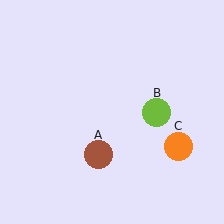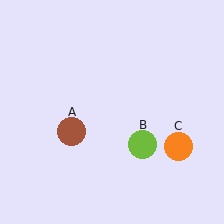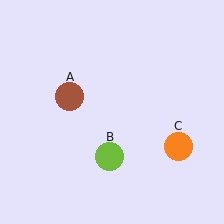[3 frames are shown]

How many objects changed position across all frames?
2 objects changed position: brown circle (object A), lime circle (object B).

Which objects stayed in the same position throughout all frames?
Orange circle (object C) remained stationary.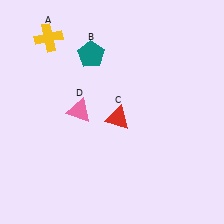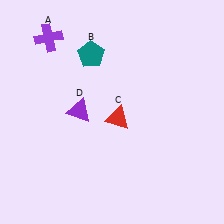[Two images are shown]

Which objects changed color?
A changed from yellow to purple. D changed from pink to purple.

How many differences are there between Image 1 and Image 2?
There are 2 differences between the two images.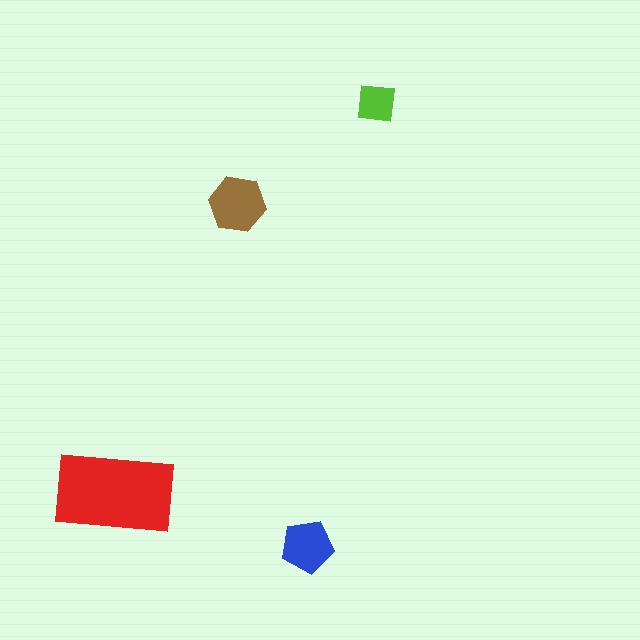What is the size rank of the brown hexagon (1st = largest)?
2nd.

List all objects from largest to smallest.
The red rectangle, the brown hexagon, the blue pentagon, the lime square.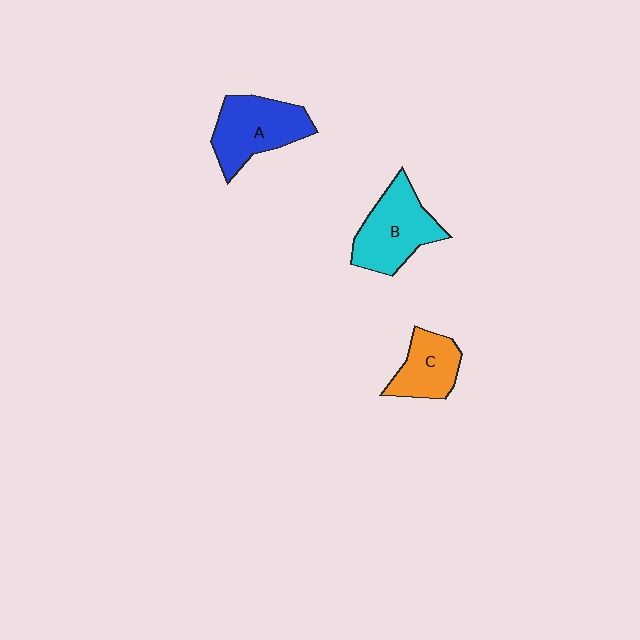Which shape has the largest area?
Shape B (cyan).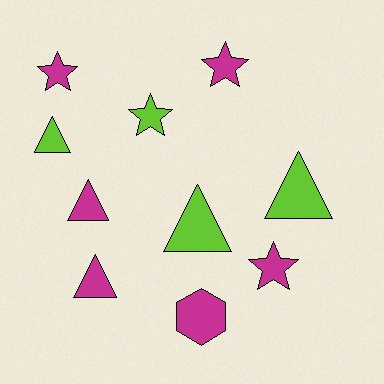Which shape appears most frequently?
Triangle, with 5 objects.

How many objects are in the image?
There are 10 objects.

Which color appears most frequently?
Magenta, with 6 objects.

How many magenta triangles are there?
There are 2 magenta triangles.